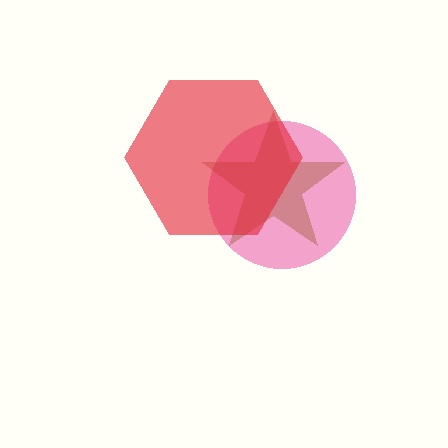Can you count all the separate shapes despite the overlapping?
Yes, there are 3 separate shapes.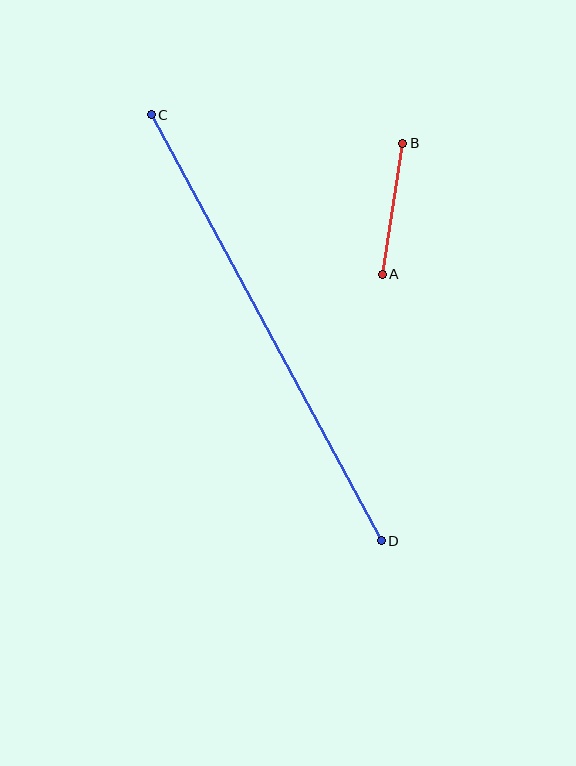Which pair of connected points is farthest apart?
Points C and D are farthest apart.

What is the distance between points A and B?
The distance is approximately 132 pixels.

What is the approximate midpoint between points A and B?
The midpoint is at approximately (392, 209) pixels.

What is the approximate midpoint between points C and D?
The midpoint is at approximately (266, 328) pixels.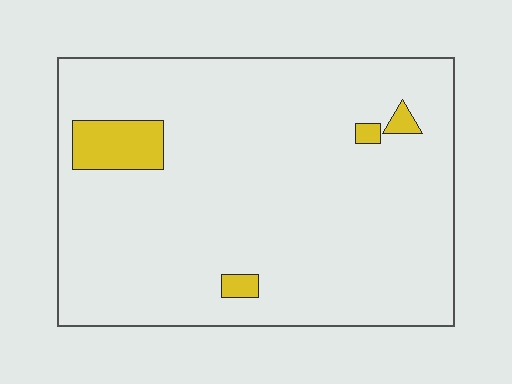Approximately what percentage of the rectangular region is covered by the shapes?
Approximately 5%.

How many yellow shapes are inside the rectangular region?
4.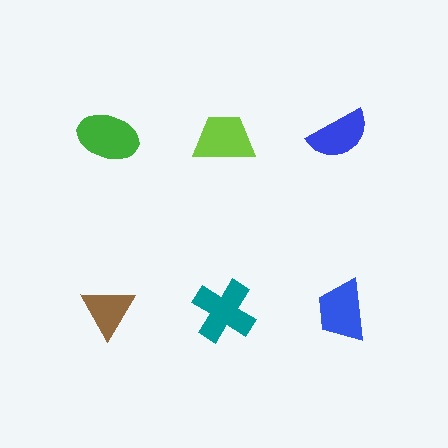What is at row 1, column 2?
A lime trapezoid.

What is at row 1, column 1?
A green ellipse.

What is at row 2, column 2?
A teal cross.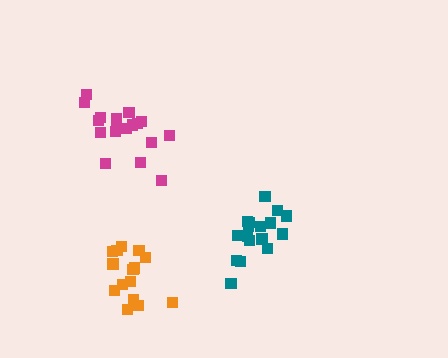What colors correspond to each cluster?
The clusters are colored: magenta, teal, orange.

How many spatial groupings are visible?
There are 3 spatial groupings.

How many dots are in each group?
Group 1: 18 dots, Group 2: 17 dots, Group 3: 15 dots (50 total).